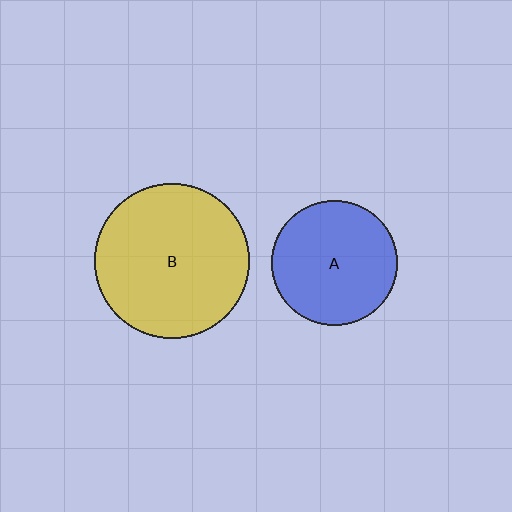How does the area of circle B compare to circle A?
Approximately 1.5 times.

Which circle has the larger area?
Circle B (yellow).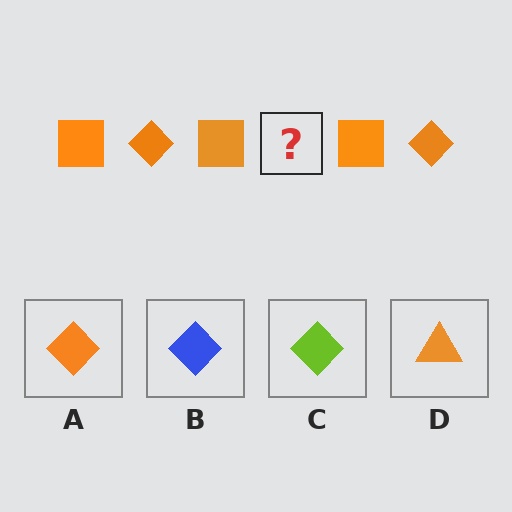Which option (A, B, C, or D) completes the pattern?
A.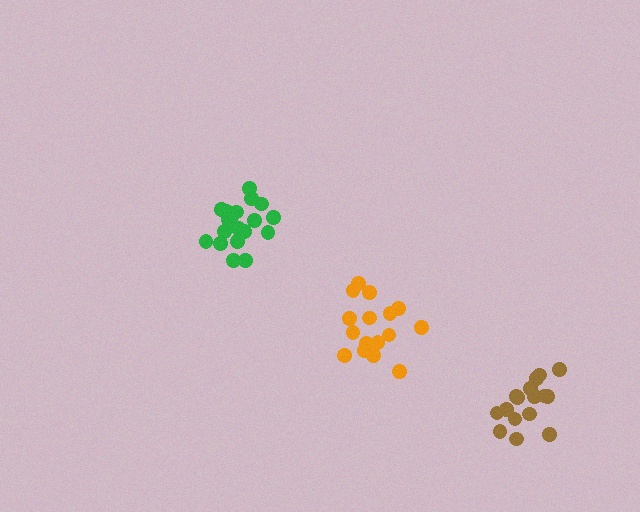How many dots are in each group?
Group 1: 16 dots, Group 2: 18 dots, Group 3: 19 dots (53 total).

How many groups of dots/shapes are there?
There are 3 groups.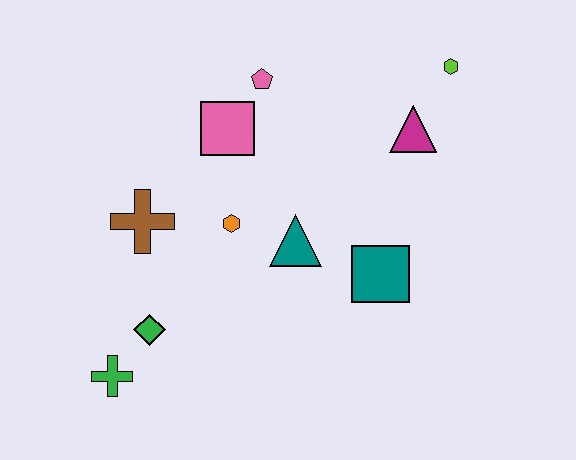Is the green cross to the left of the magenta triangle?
Yes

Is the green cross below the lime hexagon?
Yes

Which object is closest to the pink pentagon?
The pink square is closest to the pink pentagon.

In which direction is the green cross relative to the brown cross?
The green cross is below the brown cross.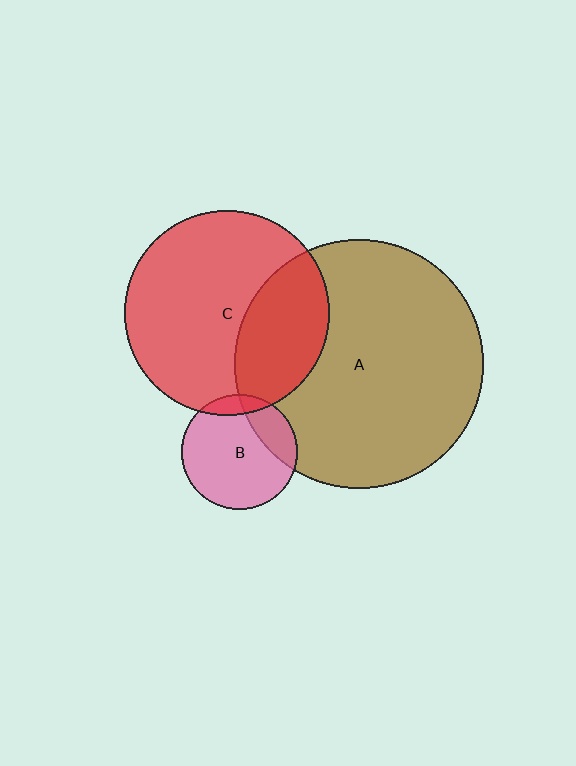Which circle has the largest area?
Circle A (brown).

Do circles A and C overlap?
Yes.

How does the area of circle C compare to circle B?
Approximately 3.2 times.